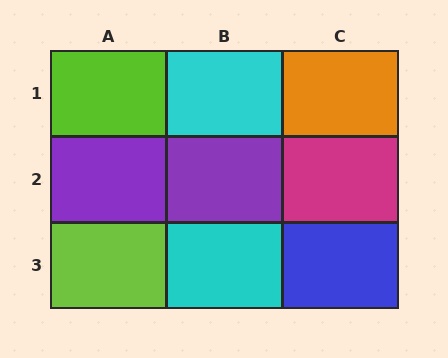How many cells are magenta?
1 cell is magenta.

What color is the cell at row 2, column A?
Purple.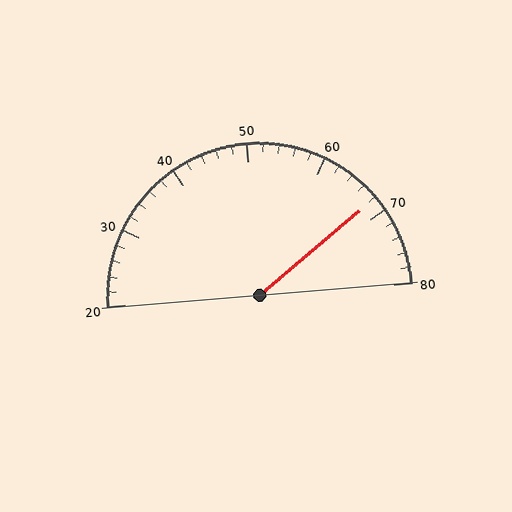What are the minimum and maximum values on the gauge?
The gauge ranges from 20 to 80.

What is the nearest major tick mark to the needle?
The nearest major tick mark is 70.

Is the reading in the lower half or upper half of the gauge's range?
The reading is in the upper half of the range (20 to 80).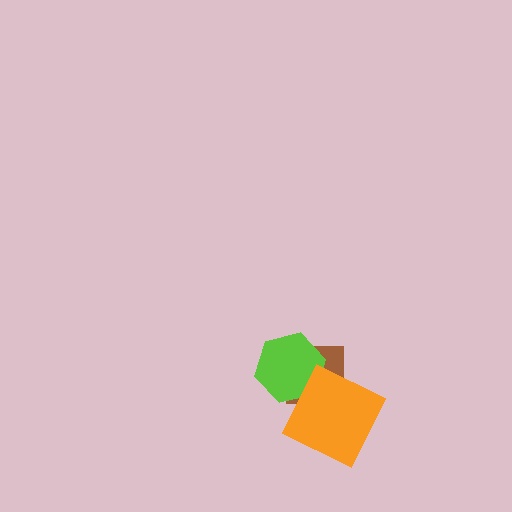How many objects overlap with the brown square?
2 objects overlap with the brown square.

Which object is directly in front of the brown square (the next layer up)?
The lime hexagon is directly in front of the brown square.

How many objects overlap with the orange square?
2 objects overlap with the orange square.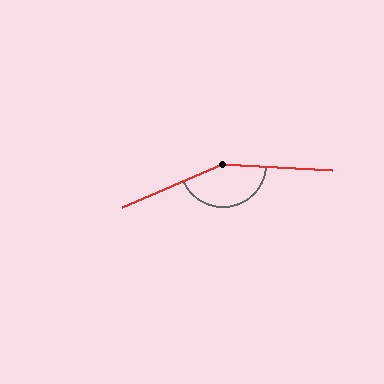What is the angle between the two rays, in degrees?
Approximately 153 degrees.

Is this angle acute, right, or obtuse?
It is obtuse.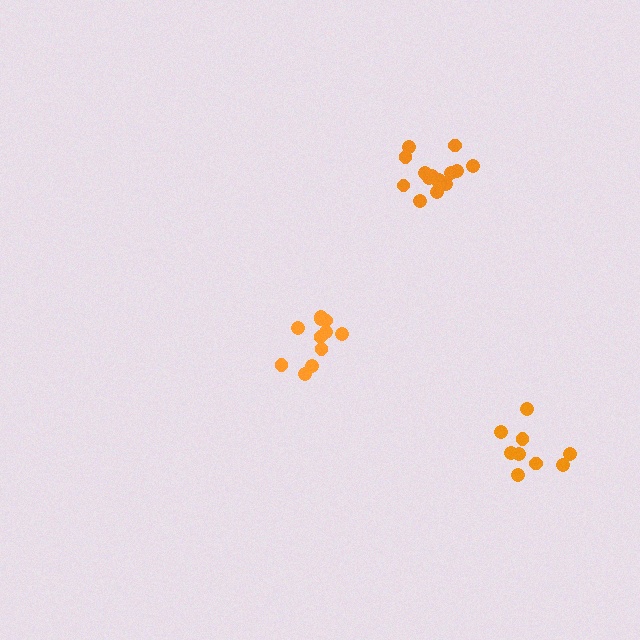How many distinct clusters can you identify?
There are 3 distinct clusters.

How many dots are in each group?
Group 1: 11 dots, Group 2: 15 dots, Group 3: 9 dots (35 total).